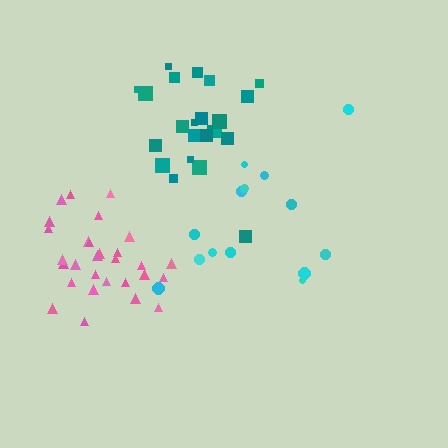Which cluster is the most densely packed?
Pink.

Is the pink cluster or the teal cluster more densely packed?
Pink.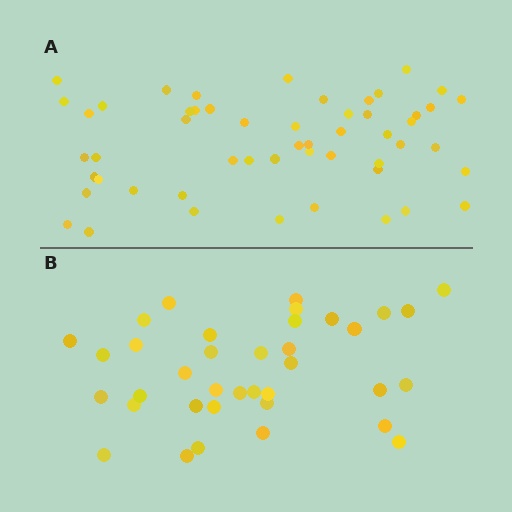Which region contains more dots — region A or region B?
Region A (the top region) has more dots.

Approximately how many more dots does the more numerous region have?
Region A has approximately 15 more dots than region B.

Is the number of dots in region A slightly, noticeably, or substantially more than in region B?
Region A has noticeably more, but not dramatically so. The ratio is roughly 1.4 to 1.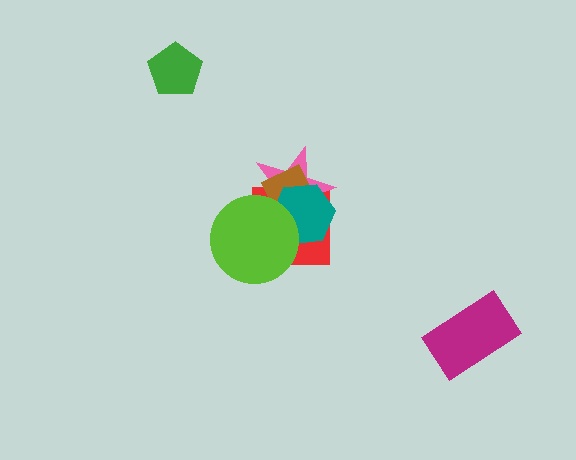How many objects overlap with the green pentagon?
0 objects overlap with the green pentagon.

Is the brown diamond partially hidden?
Yes, it is partially covered by another shape.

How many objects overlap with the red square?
4 objects overlap with the red square.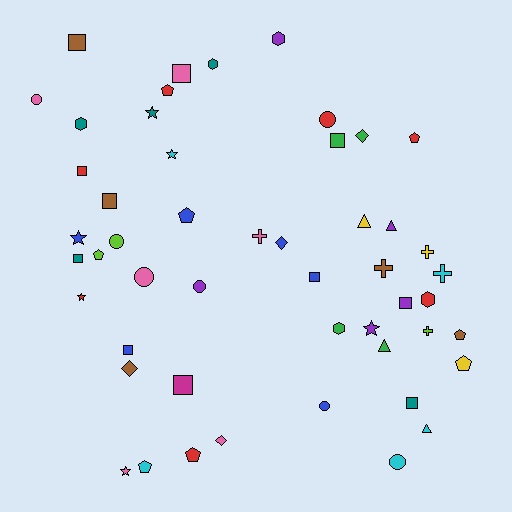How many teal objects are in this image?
There are 5 teal objects.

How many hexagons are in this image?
There are 5 hexagons.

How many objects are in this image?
There are 50 objects.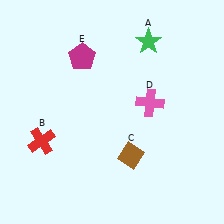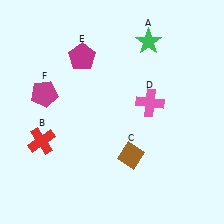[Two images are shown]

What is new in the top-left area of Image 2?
A magenta pentagon (F) was added in the top-left area of Image 2.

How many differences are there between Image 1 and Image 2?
There is 1 difference between the two images.